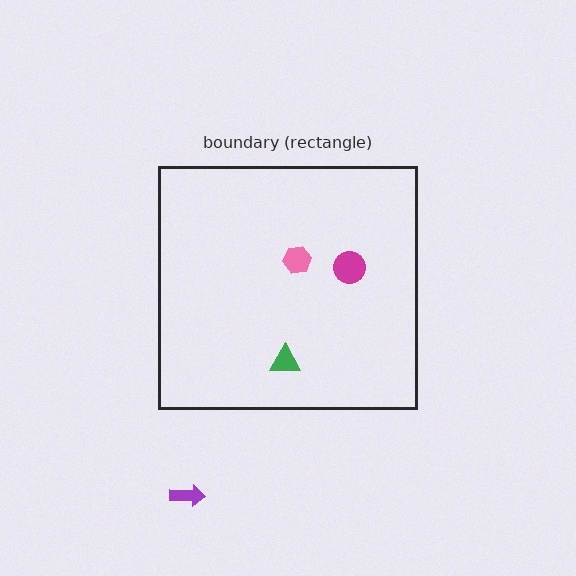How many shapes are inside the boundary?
3 inside, 1 outside.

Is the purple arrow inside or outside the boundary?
Outside.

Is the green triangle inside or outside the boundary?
Inside.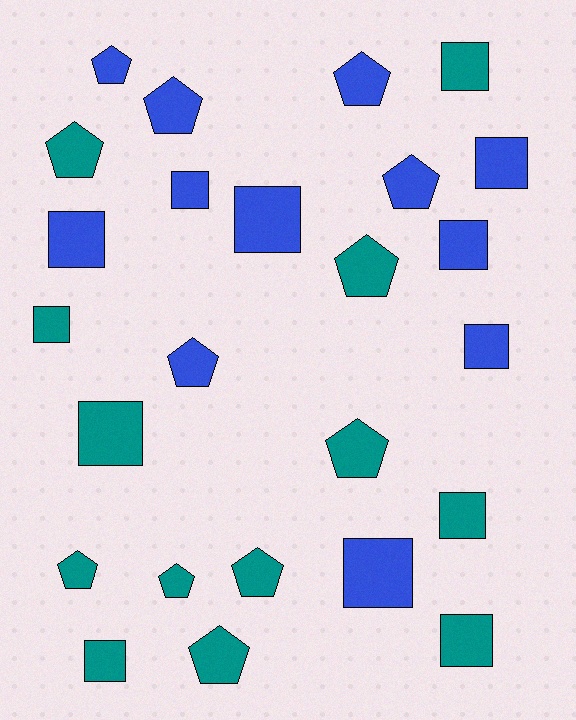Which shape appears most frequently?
Square, with 13 objects.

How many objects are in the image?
There are 25 objects.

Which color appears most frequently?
Teal, with 13 objects.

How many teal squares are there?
There are 6 teal squares.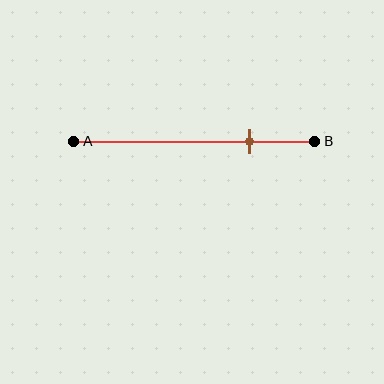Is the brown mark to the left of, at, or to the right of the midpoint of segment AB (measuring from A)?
The brown mark is to the right of the midpoint of segment AB.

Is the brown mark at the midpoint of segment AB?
No, the mark is at about 75% from A, not at the 50% midpoint.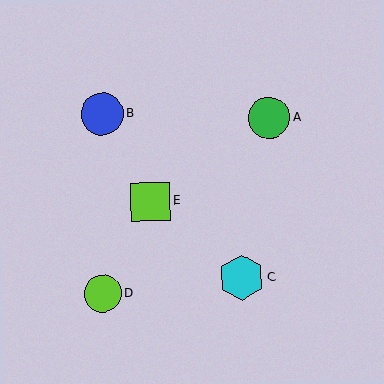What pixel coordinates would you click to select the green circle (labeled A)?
Click at (269, 118) to select the green circle A.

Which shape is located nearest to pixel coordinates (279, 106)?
The green circle (labeled A) at (269, 118) is nearest to that location.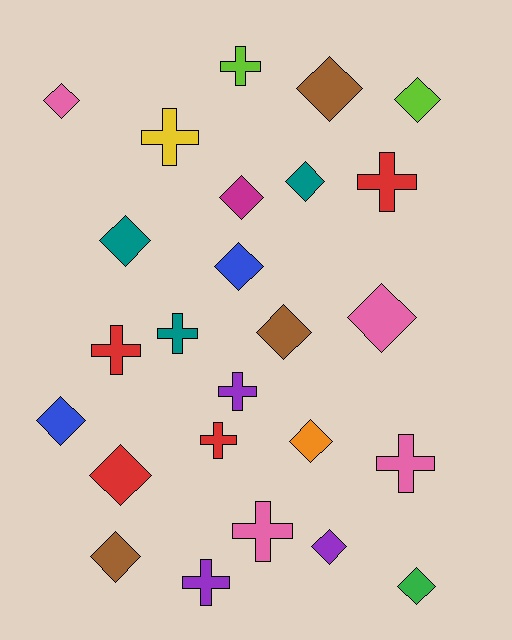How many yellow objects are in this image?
There is 1 yellow object.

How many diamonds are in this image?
There are 15 diamonds.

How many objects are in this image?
There are 25 objects.